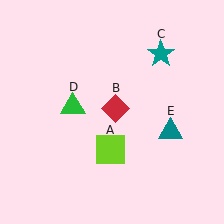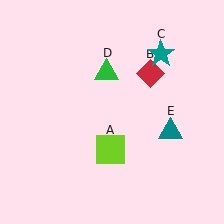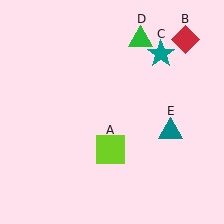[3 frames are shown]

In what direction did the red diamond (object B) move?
The red diamond (object B) moved up and to the right.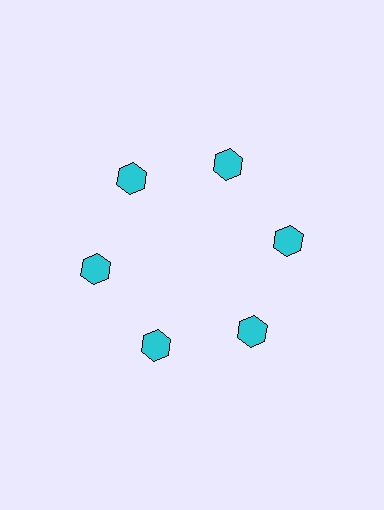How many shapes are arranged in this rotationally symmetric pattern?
There are 6 shapes, arranged in 6 groups of 1.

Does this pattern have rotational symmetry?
Yes, this pattern has 6-fold rotational symmetry. It looks the same after rotating 60 degrees around the center.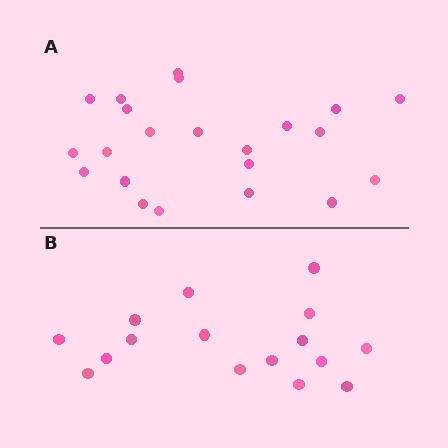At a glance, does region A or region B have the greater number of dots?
Region A (the top region) has more dots.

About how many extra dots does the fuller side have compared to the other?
Region A has about 6 more dots than region B.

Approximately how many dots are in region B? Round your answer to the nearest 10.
About 20 dots. (The exact count is 16, which rounds to 20.)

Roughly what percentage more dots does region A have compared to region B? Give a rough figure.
About 40% more.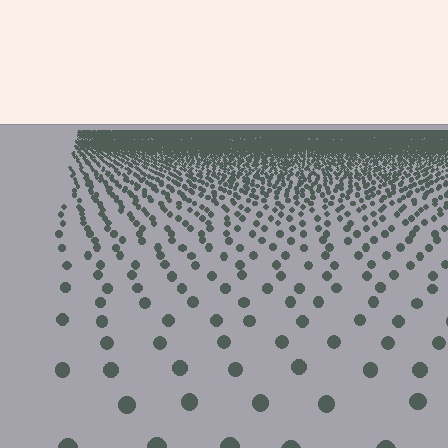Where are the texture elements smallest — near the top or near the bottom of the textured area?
Near the top.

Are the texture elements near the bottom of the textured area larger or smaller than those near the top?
Larger. Near the bottom, elements are closer to the viewer and appear at a bigger on-screen size.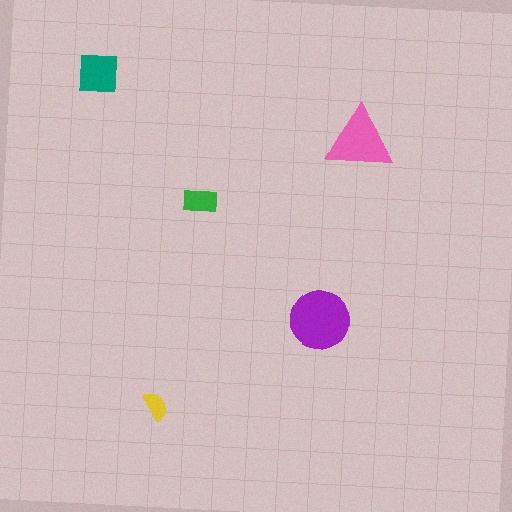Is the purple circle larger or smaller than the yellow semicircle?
Larger.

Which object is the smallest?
The yellow semicircle.